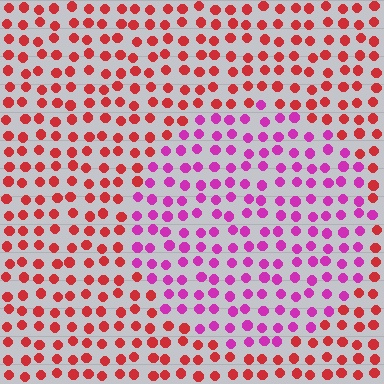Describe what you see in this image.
The image is filled with small red elements in a uniform arrangement. A circle-shaped region is visible where the elements are tinted to a slightly different hue, forming a subtle color boundary.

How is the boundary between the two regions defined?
The boundary is defined purely by a slight shift in hue (about 48 degrees). Spacing, size, and orientation are identical on both sides.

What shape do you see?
I see a circle.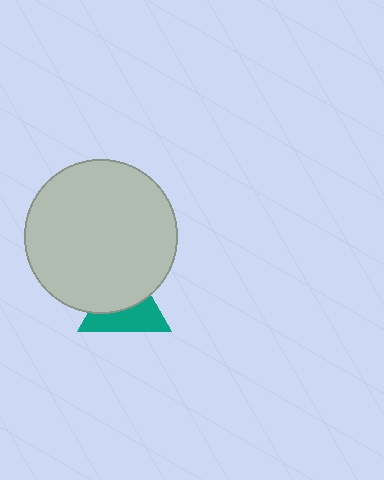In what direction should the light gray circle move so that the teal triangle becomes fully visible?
The light gray circle should move up. That is the shortest direction to clear the overlap and leave the teal triangle fully visible.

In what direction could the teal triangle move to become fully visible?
The teal triangle could move down. That would shift it out from behind the light gray circle entirely.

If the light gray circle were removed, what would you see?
You would see the complete teal triangle.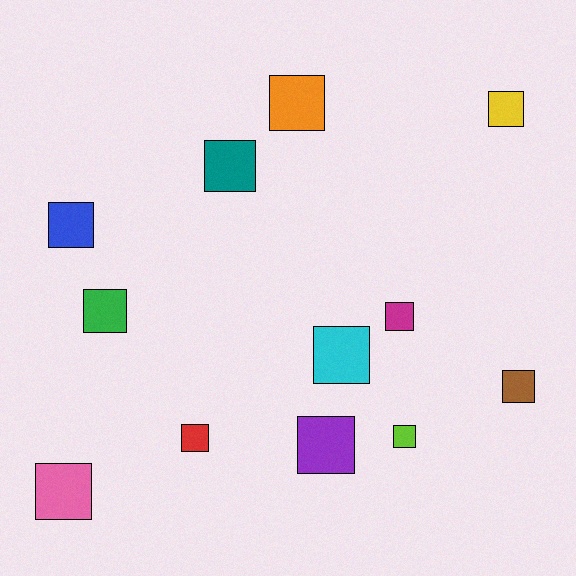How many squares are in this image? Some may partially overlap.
There are 12 squares.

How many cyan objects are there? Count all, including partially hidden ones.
There is 1 cyan object.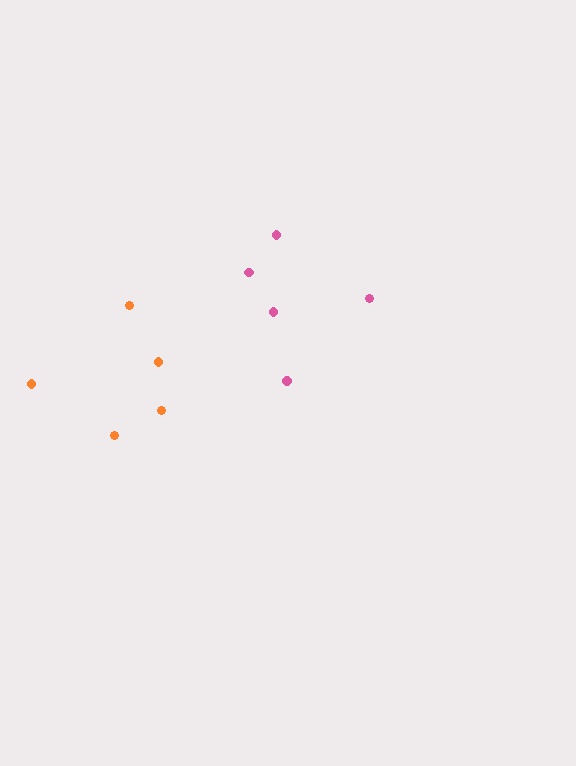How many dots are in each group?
Group 1: 5 dots, Group 2: 5 dots (10 total).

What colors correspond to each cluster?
The clusters are colored: orange, pink.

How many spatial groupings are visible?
There are 2 spatial groupings.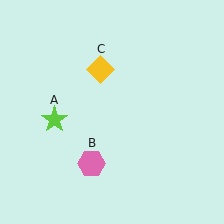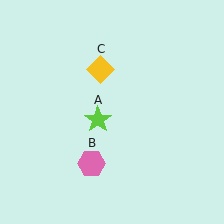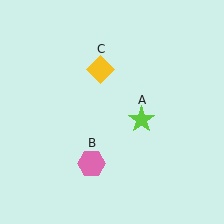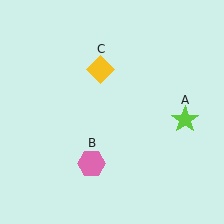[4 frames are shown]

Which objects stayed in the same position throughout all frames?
Pink hexagon (object B) and yellow diamond (object C) remained stationary.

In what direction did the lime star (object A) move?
The lime star (object A) moved right.